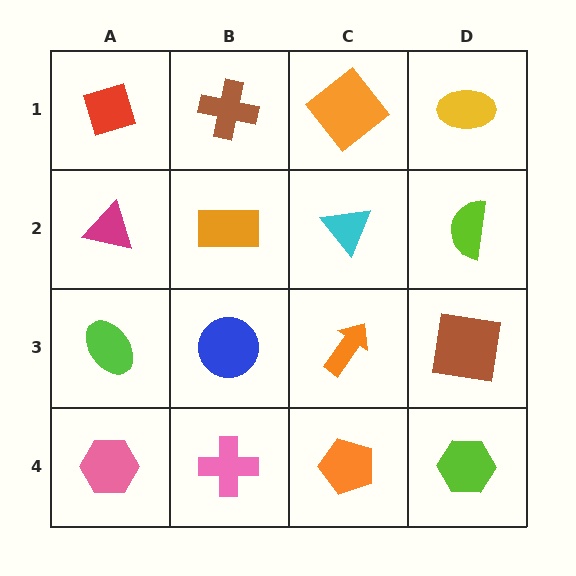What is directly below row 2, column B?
A blue circle.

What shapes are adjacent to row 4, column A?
A lime ellipse (row 3, column A), a pink cross (row 4, column B).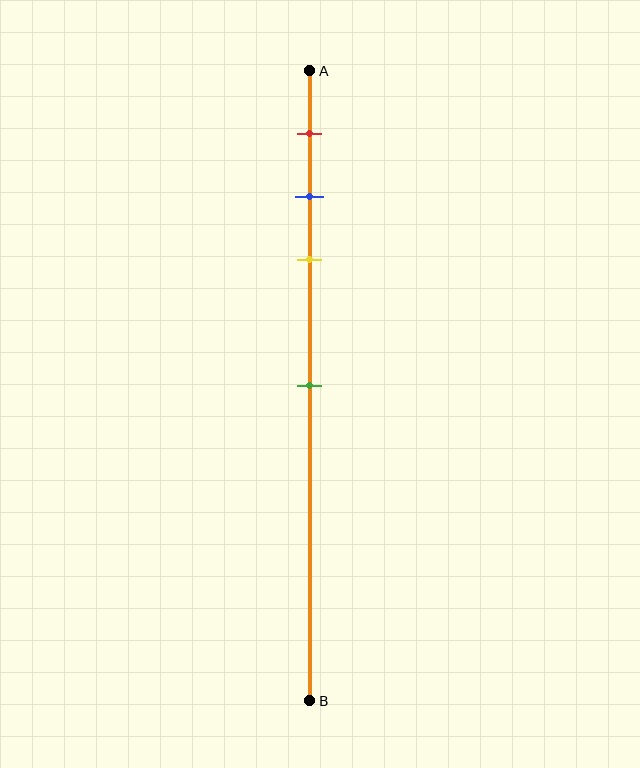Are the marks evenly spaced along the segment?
No, the marks are not evenly spaced.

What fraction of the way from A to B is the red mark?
The red mark is approximately 10% (0.1) of the way from A to B.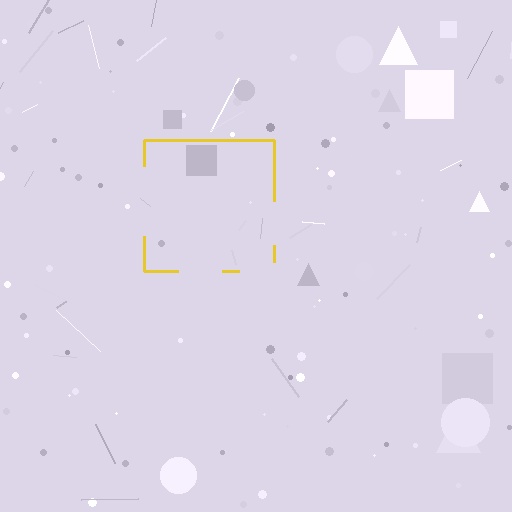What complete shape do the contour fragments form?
The contour fragments form a square.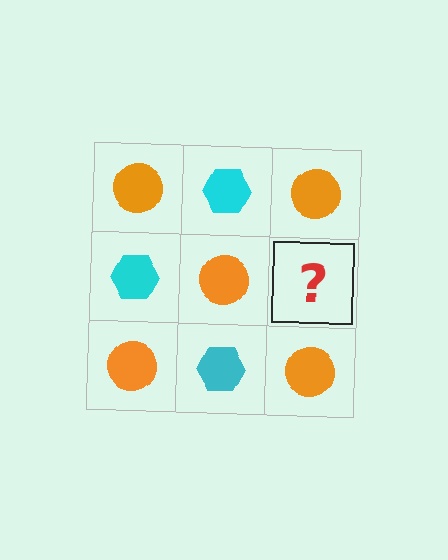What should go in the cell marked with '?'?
The missing cell should contain a cyan hexagon.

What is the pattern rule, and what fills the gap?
The rule is that it alternates orange circle and cyan hexagon in a checkerboard pattern. The gap should be filled with a cyan hexagon.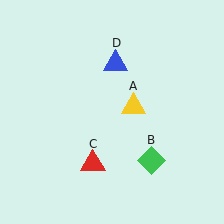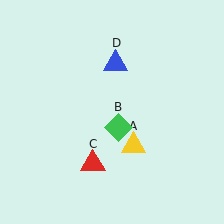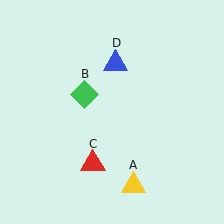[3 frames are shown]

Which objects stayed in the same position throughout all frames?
Red triangle (object C) and blue triangle (object D) remained stationary.